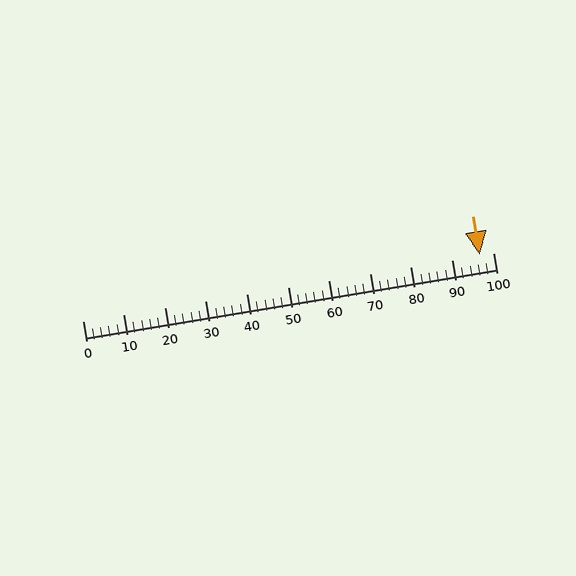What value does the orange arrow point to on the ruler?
The orange arrow points to approximately 97.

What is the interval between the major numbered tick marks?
The major tick marks are spaced 10 units apart.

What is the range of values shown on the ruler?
The ruler shows values from 0 to 100.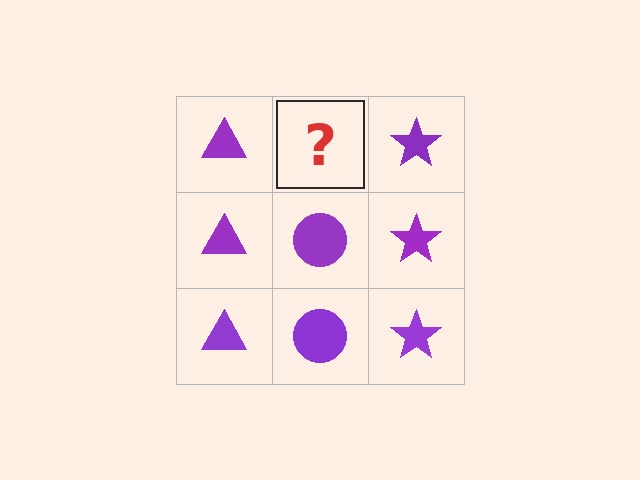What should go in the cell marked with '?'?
The missing cell should contain a purple circle.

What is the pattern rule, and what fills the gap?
The rule is that each column has a consistent shape. The gap should be filled with a purple circle.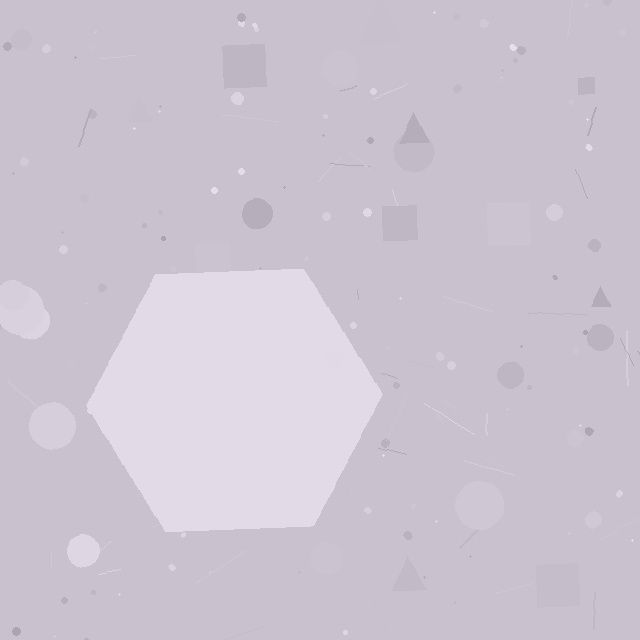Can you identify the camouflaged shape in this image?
The camouflaged shape is a hexagon.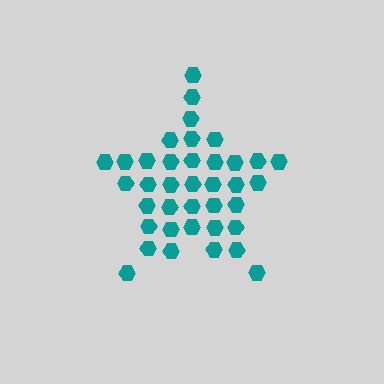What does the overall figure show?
The overall figure shows a star.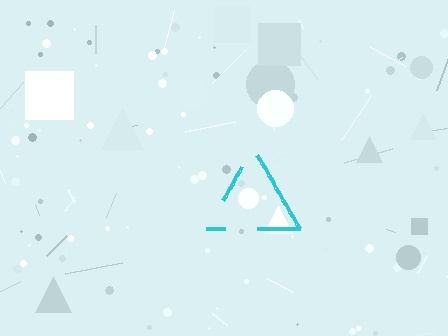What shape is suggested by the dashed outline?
The dashed outline suggests a triangle.